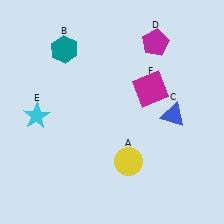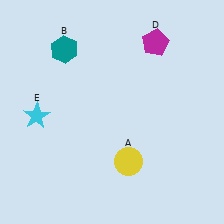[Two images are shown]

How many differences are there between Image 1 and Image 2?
There are 2 differences between the two images.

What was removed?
The magenta square (F), the blue triangle (C) were removed in Image 2.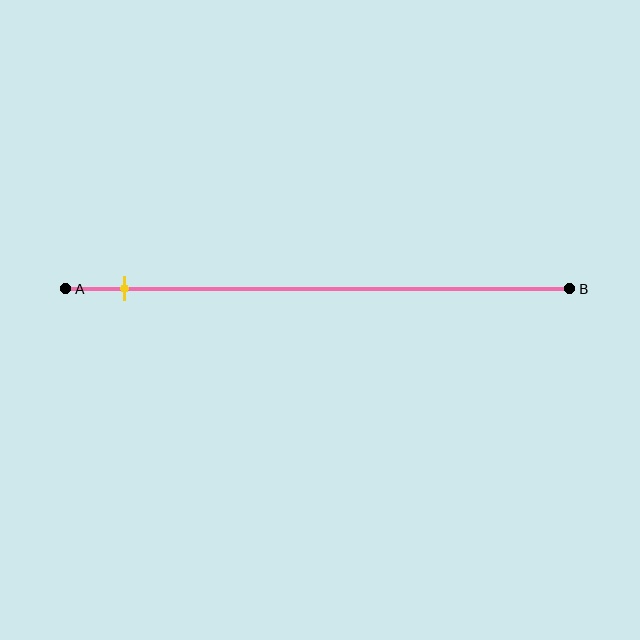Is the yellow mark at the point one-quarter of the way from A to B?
No, the mark is at about 10% from A, not at the 25% one-quarter point.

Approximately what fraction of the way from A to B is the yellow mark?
The yellow mark is approximately 10% of the way from A to B.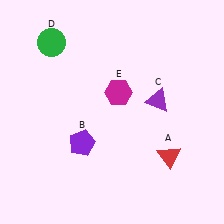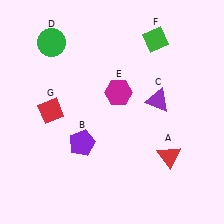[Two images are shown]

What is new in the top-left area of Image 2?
A red diamond (G) was added in the top-left area of Image 2.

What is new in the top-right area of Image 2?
A green diamond (F) was added in the top-right area of Image 2.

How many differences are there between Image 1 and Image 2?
There are 2 differences between the two images.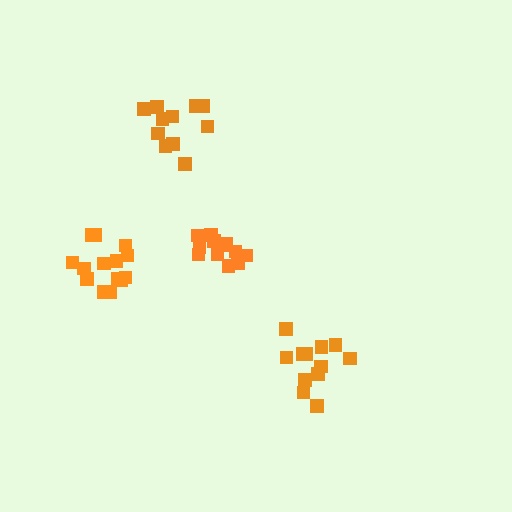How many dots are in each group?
Group 1: 11 dots, Group 2: 12 dots, Group 3: 12 dots, Group 4: 14 dots (49 total).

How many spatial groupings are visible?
There are 4 spatial groupings.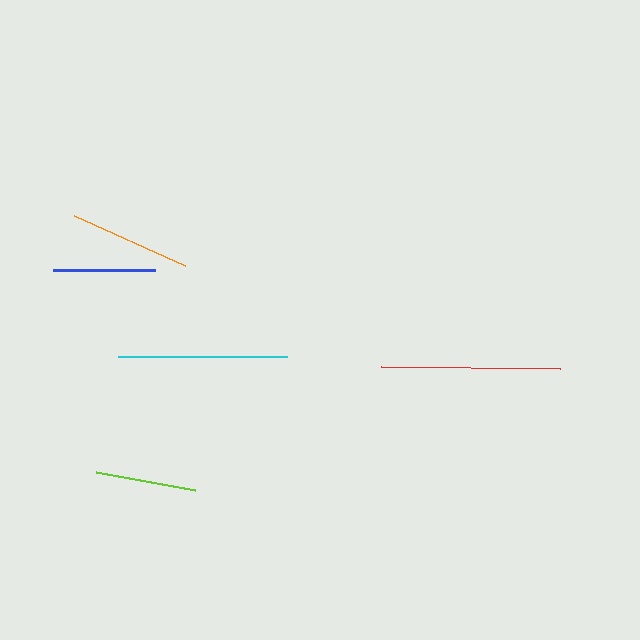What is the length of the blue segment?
The blue segment is approximately 102 pixels long.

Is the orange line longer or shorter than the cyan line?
The cyan line is longer than the orange line.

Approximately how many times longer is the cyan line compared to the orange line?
The cyan line is approximately 1.4 times the length of the orange line.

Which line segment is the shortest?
The lime line is the shortest at approximately 101 pixels.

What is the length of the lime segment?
The lime segment is approximately 101 pixels long.